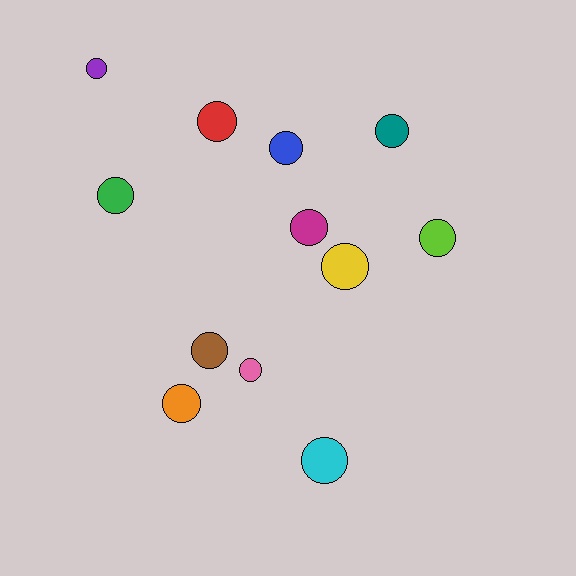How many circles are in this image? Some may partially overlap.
There are 12 circles.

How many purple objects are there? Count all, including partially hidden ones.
There is 1 purple object.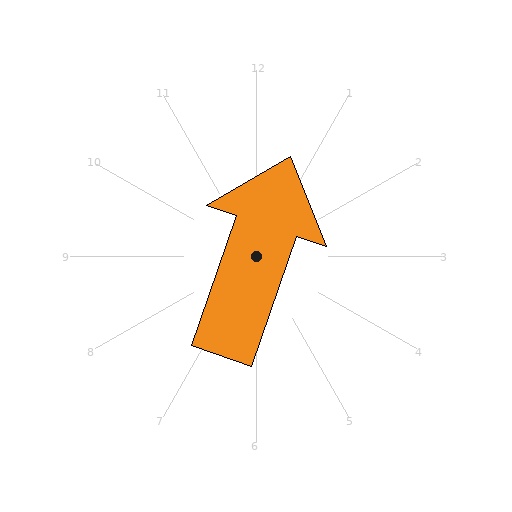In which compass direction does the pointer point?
North.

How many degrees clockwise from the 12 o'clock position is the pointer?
Approximately 19 degrees.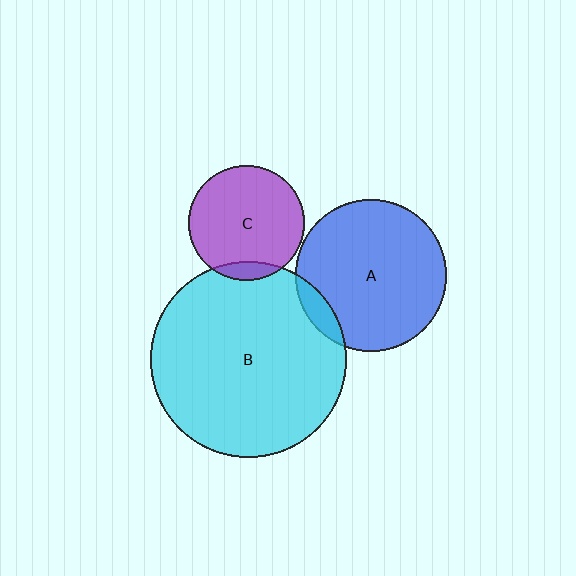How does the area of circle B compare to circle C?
Approximately 2.9 times.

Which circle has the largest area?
Circle B (cyan).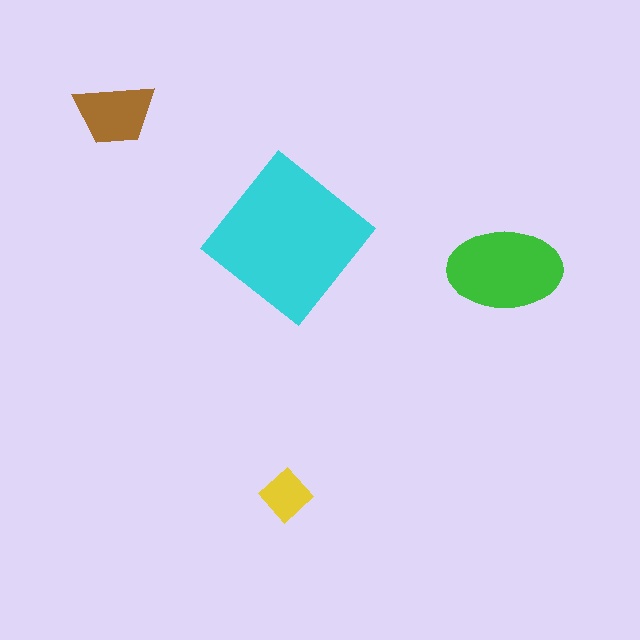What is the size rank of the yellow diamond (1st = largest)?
4th.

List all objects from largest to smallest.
The cyan diamond, the green ellipse, the brown trapezoid, the yellow diamond.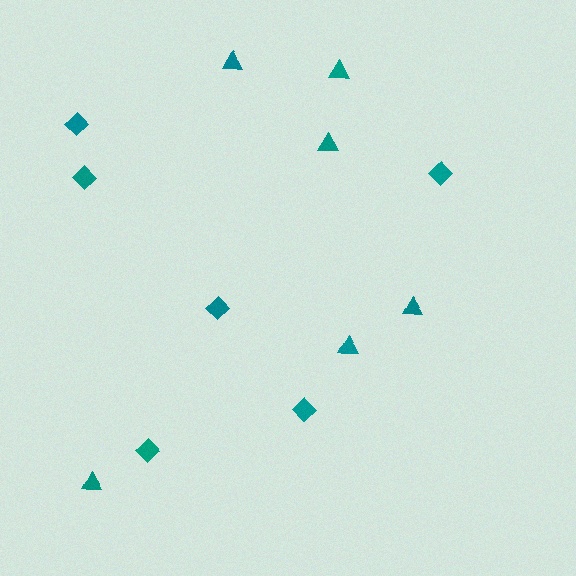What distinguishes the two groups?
There are 2 groups: one group of triangles (6) and one group of diamonds (6).